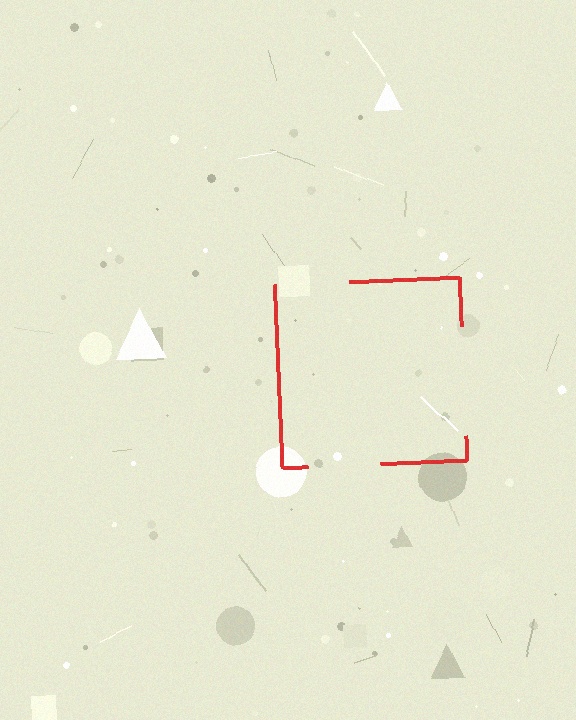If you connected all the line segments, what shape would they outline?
They would outline a square.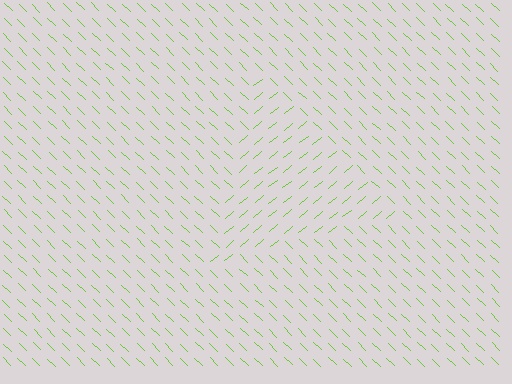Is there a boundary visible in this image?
Yes, there is a texture boundary formed by a change in line orientation.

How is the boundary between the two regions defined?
The boundary is defined purely by a change in line orientation (approximately 83 degrees difference). All lines are the same color and thickness.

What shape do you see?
I see a triangle.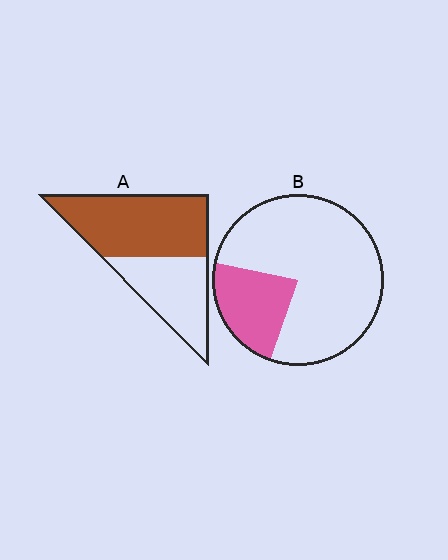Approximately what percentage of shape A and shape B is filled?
A is approximately 60% and B is approximately 25%.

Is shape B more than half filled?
No.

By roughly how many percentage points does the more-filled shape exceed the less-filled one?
By roughly 35 percentage points (A over B).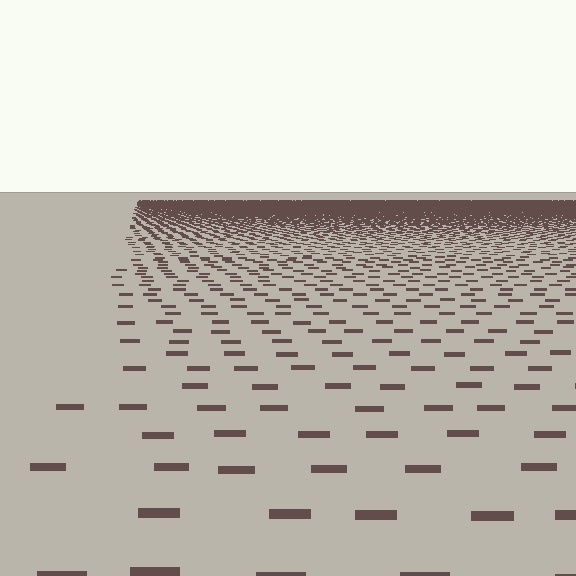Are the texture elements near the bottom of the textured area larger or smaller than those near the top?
Larger. Near the bottom, elements are closer to the viewer and appear at a bigger on-screen size.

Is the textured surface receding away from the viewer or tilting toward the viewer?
The surface is receding away from the viewer. Texture elements get smaller and denser toward the top.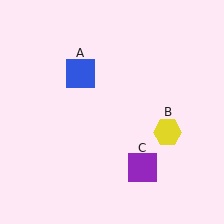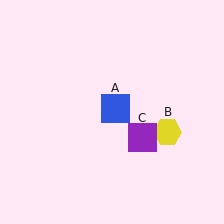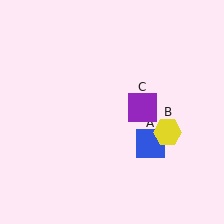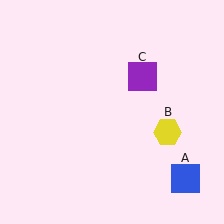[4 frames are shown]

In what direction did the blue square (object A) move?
The blue square (object A) moved down and to the right.